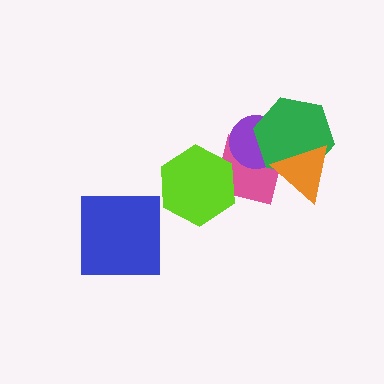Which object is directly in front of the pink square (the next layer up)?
The purple circle is directly in front of the pink square.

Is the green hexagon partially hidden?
Yes, it is partially covered by another shape.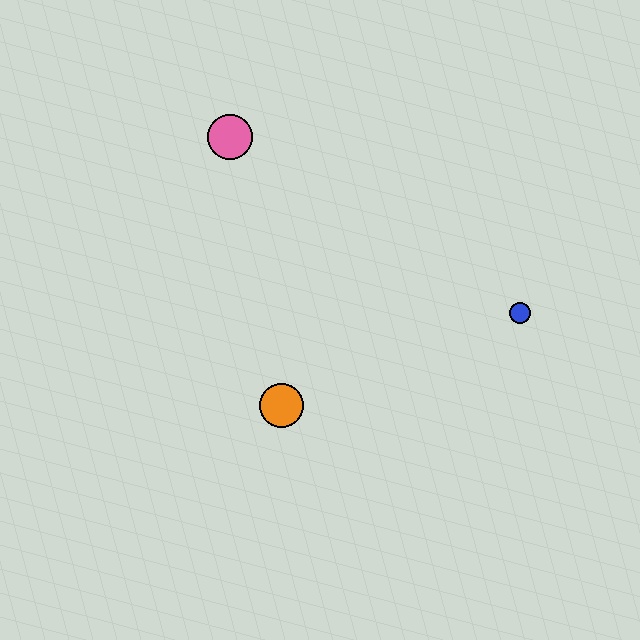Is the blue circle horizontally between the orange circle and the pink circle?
No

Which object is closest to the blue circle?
The orange circle is closest to the blue circle.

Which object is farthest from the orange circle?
The pink circle is farthest from the orange circle.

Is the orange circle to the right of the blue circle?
No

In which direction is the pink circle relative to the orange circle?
The pink circle is above the orange circle.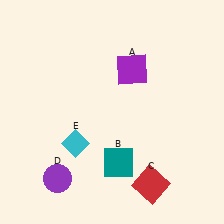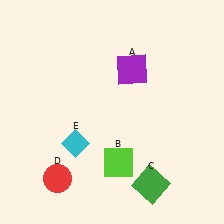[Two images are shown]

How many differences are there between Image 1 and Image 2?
There are 3 differences between the two images.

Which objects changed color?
B changed from teal to lime. C changed from red to green. D changed from purple to red.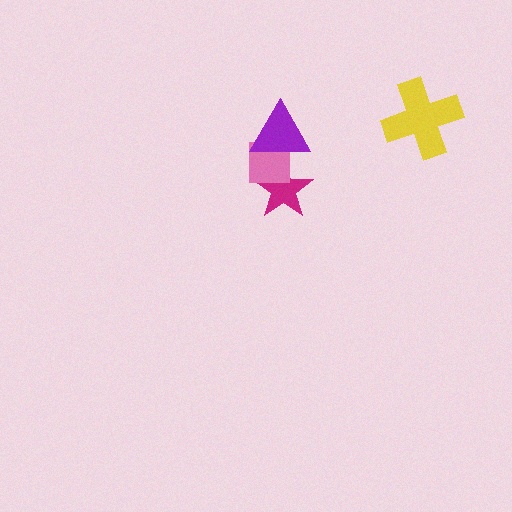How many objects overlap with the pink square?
2 objects overlap with the pink square.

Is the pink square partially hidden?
Yes, it is partially covered by another shape.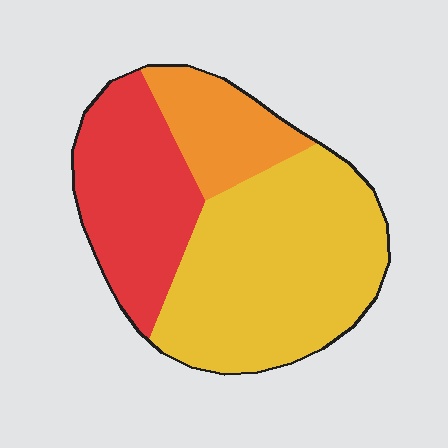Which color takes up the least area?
Orange, at roughly 15%.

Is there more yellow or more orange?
Yellow.